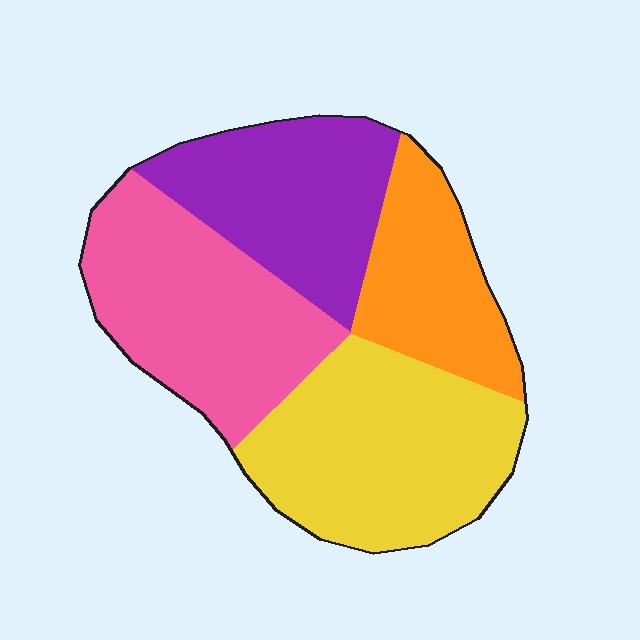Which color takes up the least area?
Orange, at roughly 20%.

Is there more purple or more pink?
Pink.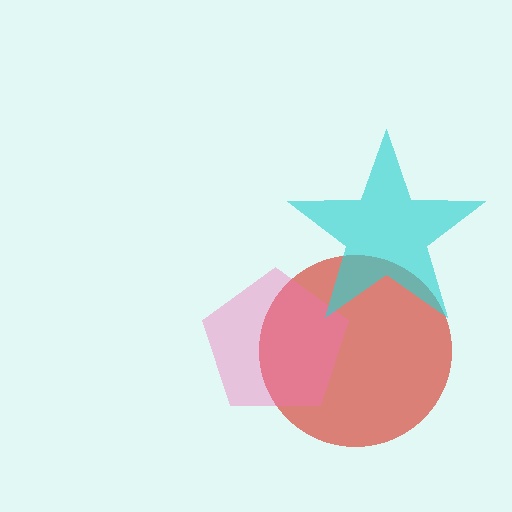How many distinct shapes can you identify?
There are 3 distinct shapes: a red circle, a pink pentagon, a cyan star.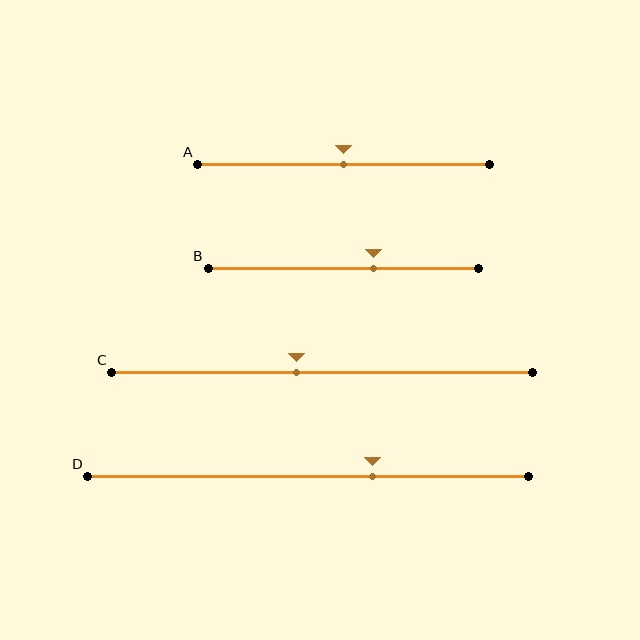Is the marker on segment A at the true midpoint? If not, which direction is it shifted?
Yes, the marker on segment A is at the true midpoint.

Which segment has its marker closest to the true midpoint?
Segment A has its marker closest to the true midpoint.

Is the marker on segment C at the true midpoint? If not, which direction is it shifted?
No, the marker on segment C is shifted to the left by about 6% of the segment length.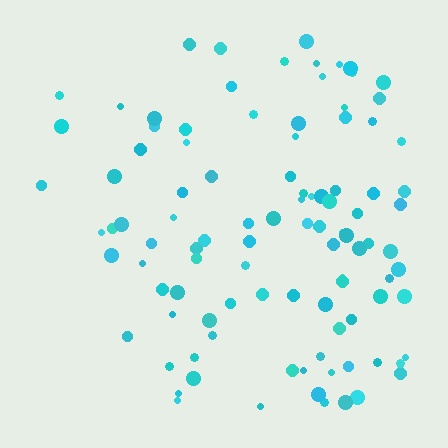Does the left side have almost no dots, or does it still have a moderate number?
Still a moderate number, just noticeably fewer than the right.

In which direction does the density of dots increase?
From left to right, with the right side densest.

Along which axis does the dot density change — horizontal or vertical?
Horizontal.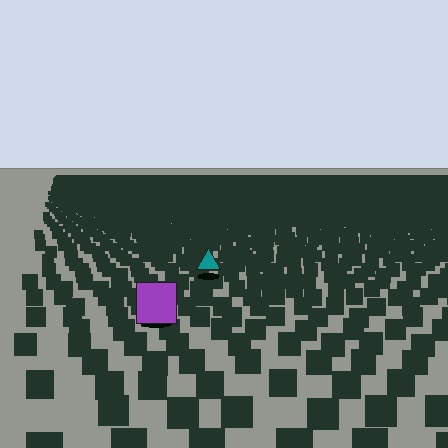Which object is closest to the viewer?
The purple square is closest. The texture marks near it are larger and more spread out.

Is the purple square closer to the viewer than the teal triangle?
Yes. The purple square is closer — you can tell from the texture gradient: the ground texture is coarser near it.